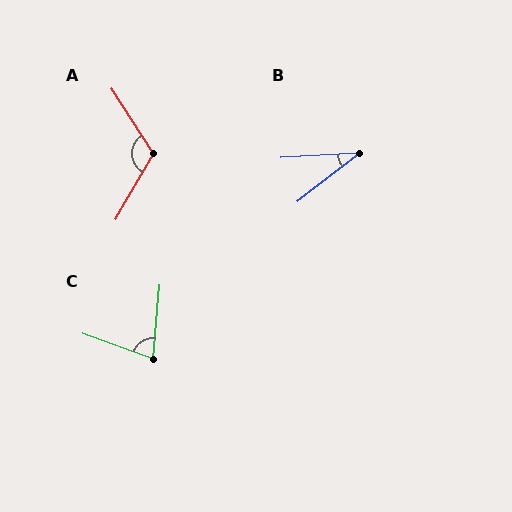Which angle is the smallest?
B, at approximately 35 degrees.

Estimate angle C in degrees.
Approximately 75 degrees.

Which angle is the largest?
A, at approximately 117 degrees.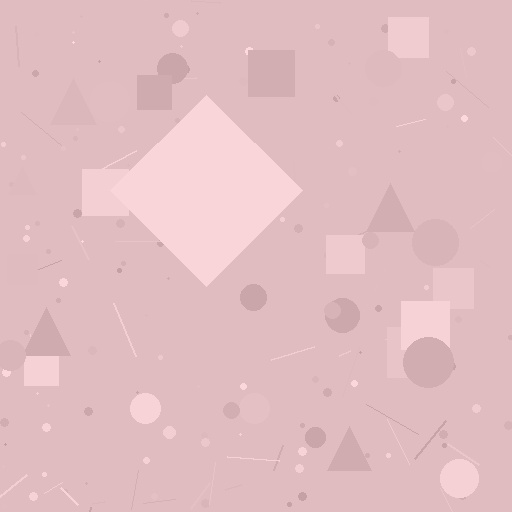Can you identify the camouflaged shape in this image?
The camouflaged shape is a diamond.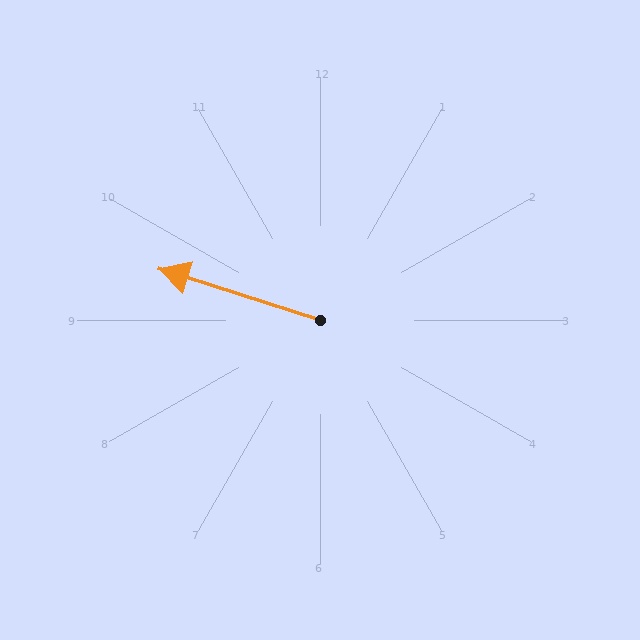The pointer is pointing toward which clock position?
Roughly 10 o'clock.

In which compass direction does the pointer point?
West.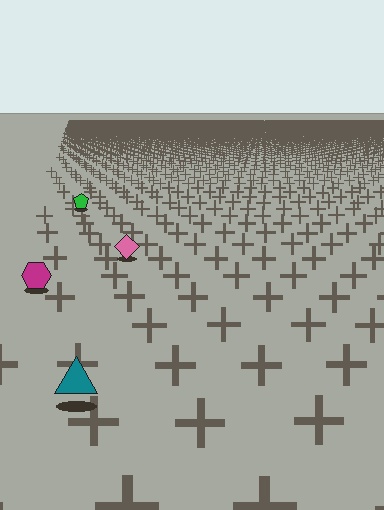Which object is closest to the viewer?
The teal triangle is closest. The texture marks near it are larger and more spread out.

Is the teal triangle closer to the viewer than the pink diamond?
Yes. The teal triangle is closer — you can tell from the texture gradient: the ground texture is coarser near it.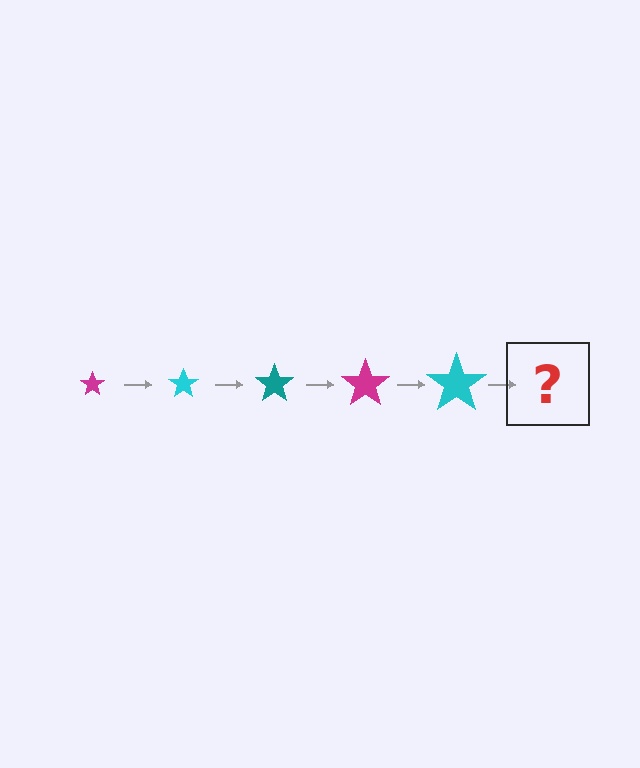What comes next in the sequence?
The next element should be a teal star, larger than the previous one.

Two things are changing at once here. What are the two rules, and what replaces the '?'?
The two rules are that the star grows larger each step and the color cycles through magenta, cyan, and teal. The '?' should be a teal star, larger than the previous one.